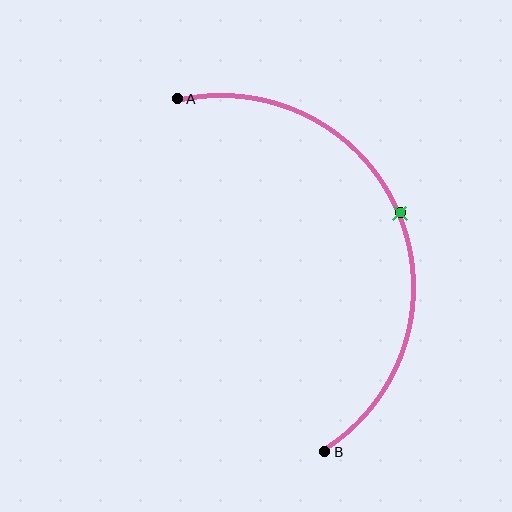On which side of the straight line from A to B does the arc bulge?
The arc bulges to the right of the straight line connecting A and B.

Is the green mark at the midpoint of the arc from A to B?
Yes. The green mark lies on the arc at equal arc-length from both A and B — it is the arc midpoint.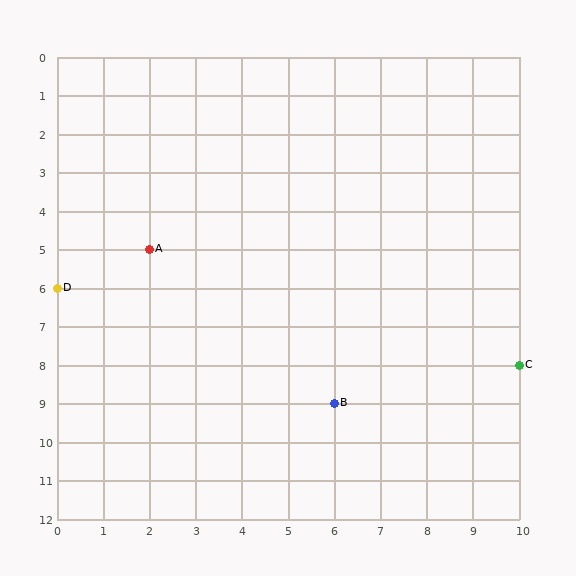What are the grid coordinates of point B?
Point B is at grid coordinates (6, 9).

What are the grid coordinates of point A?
Point A is at grid coordinates (2, 5).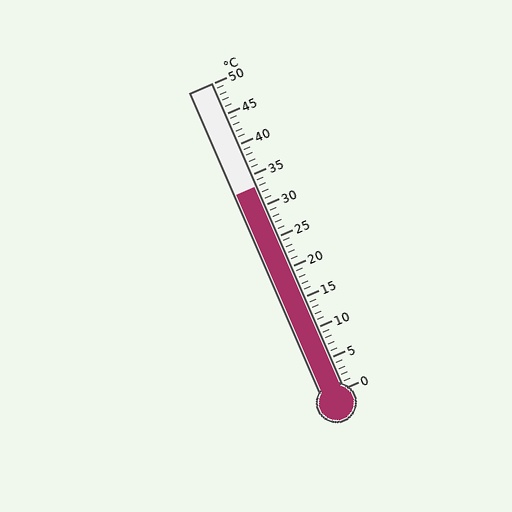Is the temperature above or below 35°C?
The temperature is below 35°C.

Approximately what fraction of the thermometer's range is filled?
The thermometer is filled to approximately 65% of its range.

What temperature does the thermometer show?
The thermometer shows approximately 33°C.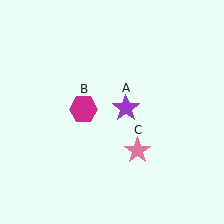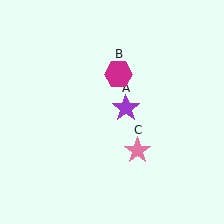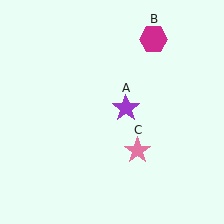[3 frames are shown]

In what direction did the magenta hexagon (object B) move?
The magenta hexagon (object B) moved up and to the right.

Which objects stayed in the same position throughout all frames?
Purple star (object A) and pink star (object C) remained stationary.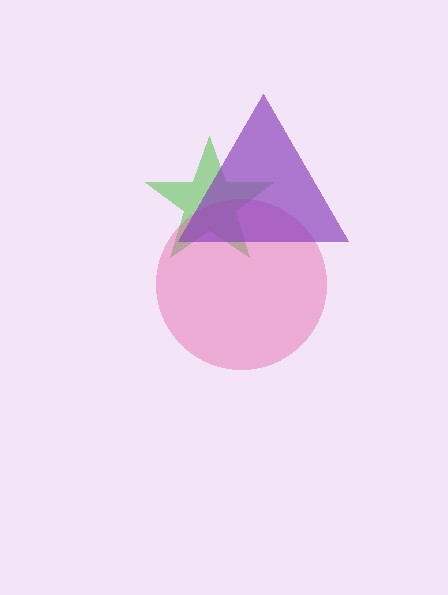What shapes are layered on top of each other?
The layered shapes are: a green star, a pink circle, a purple triangle.